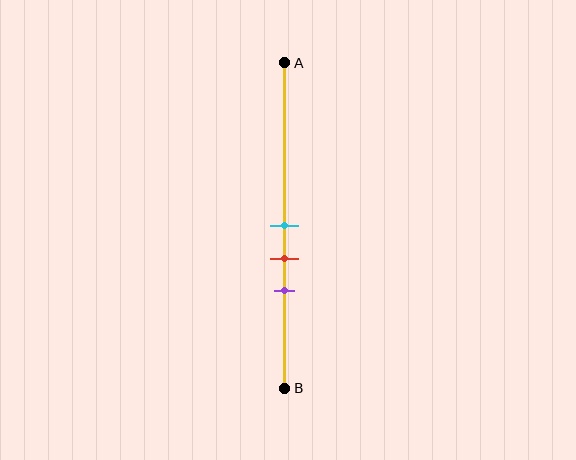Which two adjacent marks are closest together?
The cyan and red marks are the closest adjacent pair.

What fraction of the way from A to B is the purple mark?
The purple mark is approximately 70% (0.7) of the way from A to B.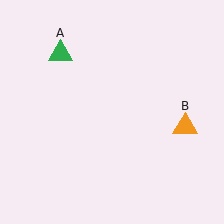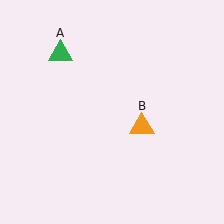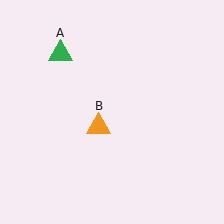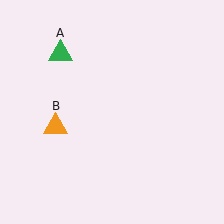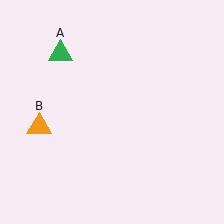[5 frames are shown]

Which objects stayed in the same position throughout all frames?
Green triangle (object A) remained stationary.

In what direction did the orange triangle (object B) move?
The orange triangle (object B) moved left.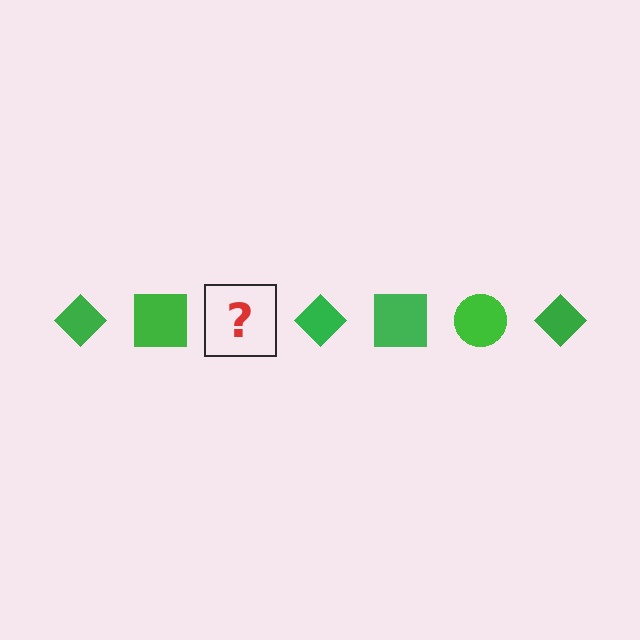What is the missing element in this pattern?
The missing element is a green circle.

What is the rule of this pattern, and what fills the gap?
The rule is that the pattern cycles through diamond, square, circle shapes in green. The gap should be filled with a green circle.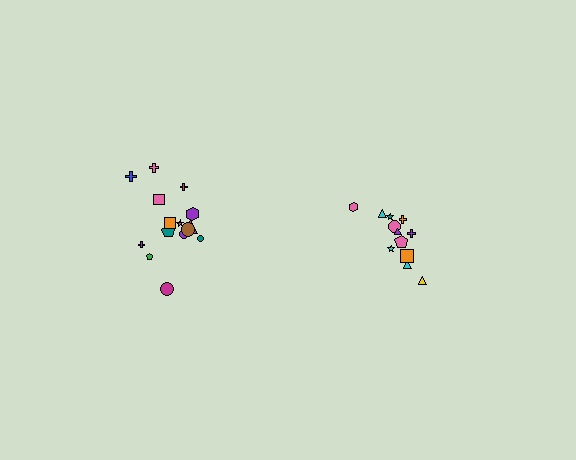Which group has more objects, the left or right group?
The left group.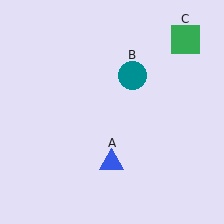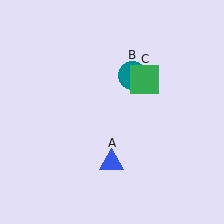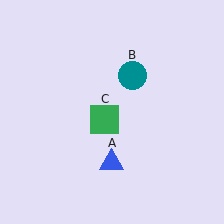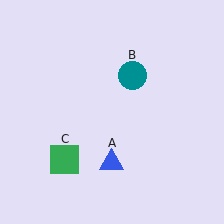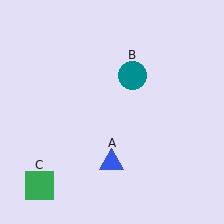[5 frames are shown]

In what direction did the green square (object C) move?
The green square (object C) moved down and to the left.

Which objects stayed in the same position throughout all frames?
Blue triangle (object A) and teal circle (object B) remained stationary.